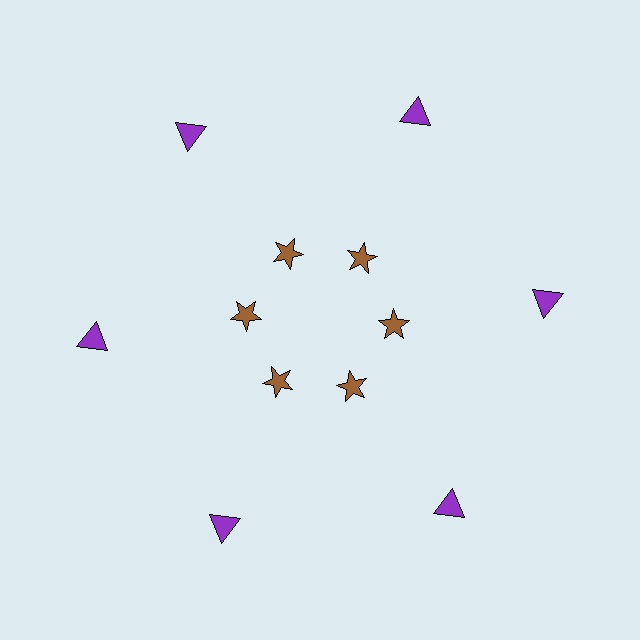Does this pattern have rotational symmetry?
Yes, this pattern has 6-fold rotational symmetry. It looks the same after rotating 60 degrees around the center.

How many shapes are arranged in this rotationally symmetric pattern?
There are 12 shapes, arranged in 6 groups of 2.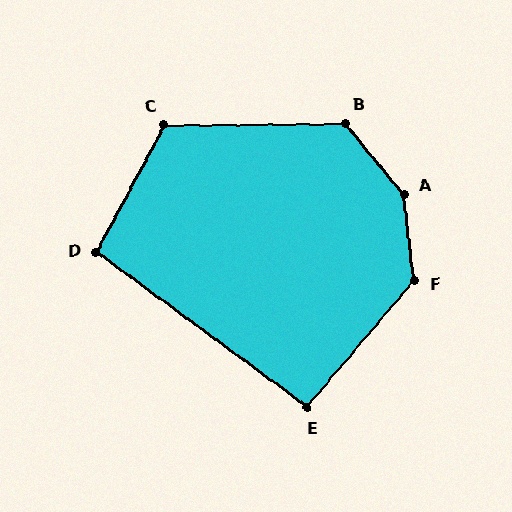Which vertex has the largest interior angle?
A, at approximately 148 degrees.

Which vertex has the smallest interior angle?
E, at approximately 94 degrees.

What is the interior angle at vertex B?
Approximately 129 degrees (obtuse).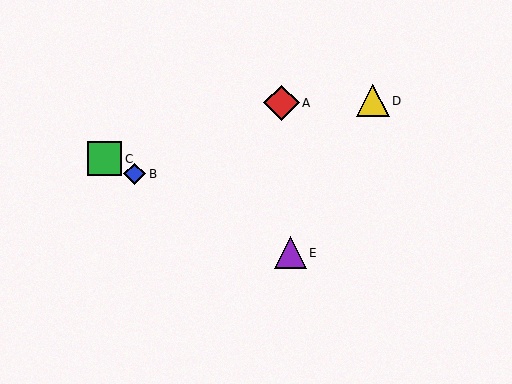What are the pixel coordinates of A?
Object A is at (281, 103).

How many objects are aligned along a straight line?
3 objects (B, C, E) are aligned along a straight line.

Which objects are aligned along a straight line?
Objects B, C, E are aligned along a straight line.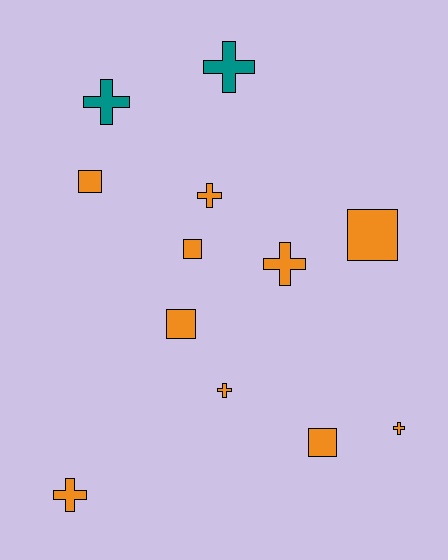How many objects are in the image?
There are 12 objects.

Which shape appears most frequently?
Cross, with 7 objects.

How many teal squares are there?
There are no teal squares.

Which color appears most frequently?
Orange, with 10 objects.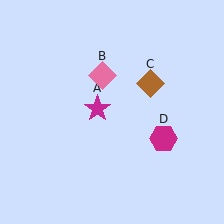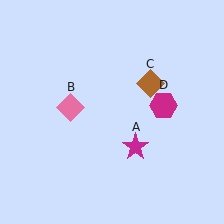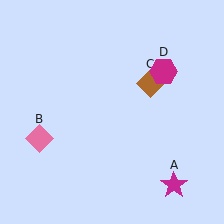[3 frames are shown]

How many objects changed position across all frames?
3 objects changed position: magenta star (object A), pink diamond (object B), magenta hexagon (object D).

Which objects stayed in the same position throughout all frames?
Brown diamond (object C) remained stationary.